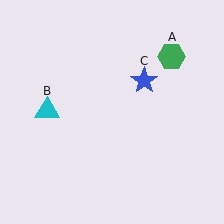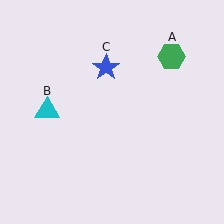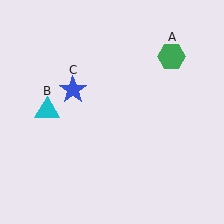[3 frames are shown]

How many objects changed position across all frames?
1 object changed position: blue star (object C).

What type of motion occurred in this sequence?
The blue star (object C) rotated counterclockwise around the center of the scene.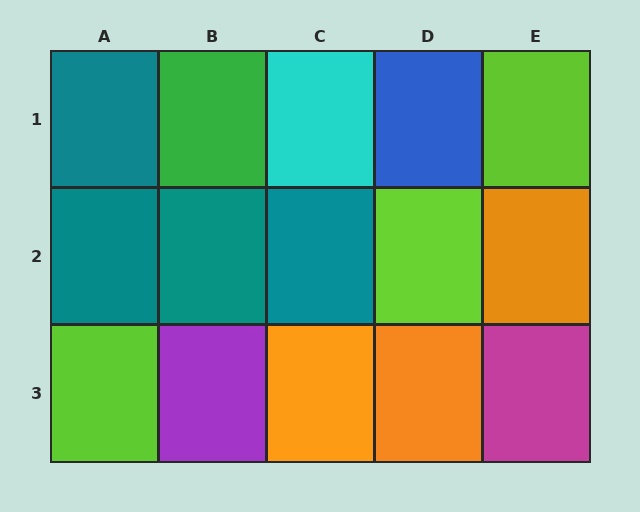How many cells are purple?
1 cell is purple.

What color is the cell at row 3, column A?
Lime.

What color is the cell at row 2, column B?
Teal.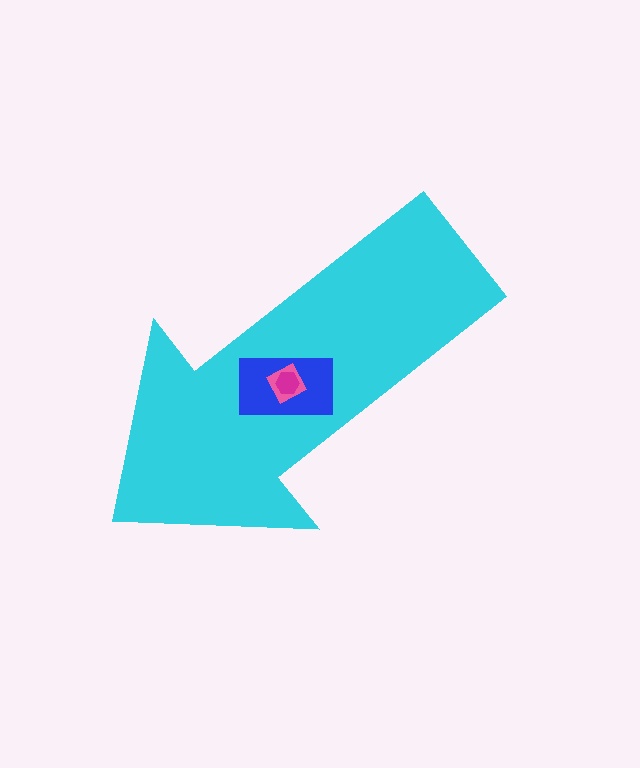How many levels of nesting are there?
4.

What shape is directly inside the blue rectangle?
The pink diamond.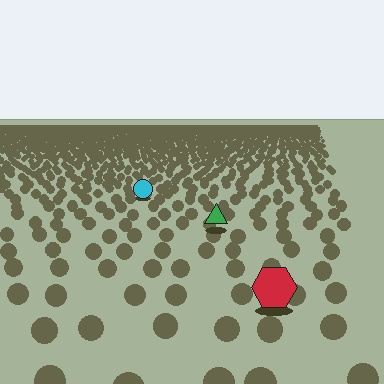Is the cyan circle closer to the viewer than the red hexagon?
No. The red hexagon is closer — you can tell from the texture gradient: the ground texture is coarser near it.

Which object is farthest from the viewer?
The cyan circle is farthest from the viewer. It appears smaller and the ground texture around it is denser.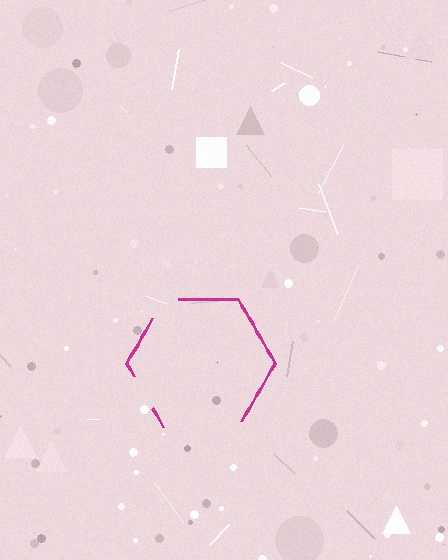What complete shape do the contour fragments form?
The contour fragments form a hexagon.